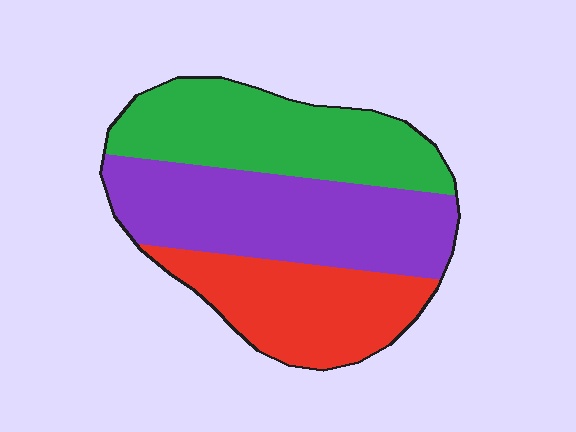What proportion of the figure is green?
Green takes up about one third (1/3) of the figure.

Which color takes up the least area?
Red, at roughly 25%.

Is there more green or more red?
Green.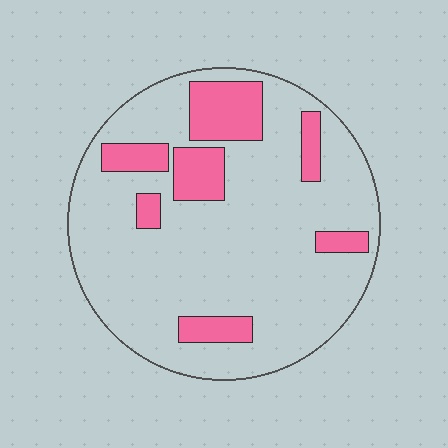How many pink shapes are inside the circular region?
7.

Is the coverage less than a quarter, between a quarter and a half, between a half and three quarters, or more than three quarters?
Less than a quarter.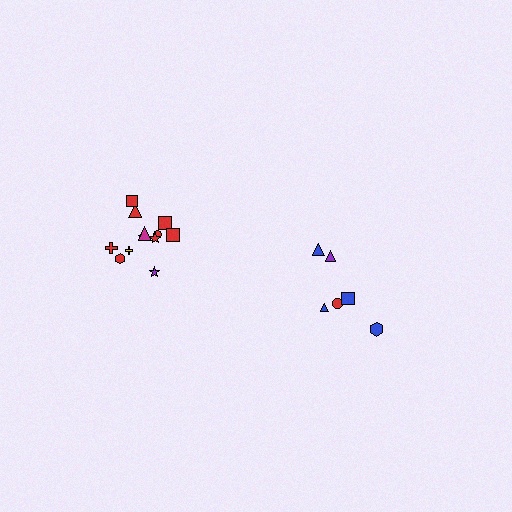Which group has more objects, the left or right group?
The left group.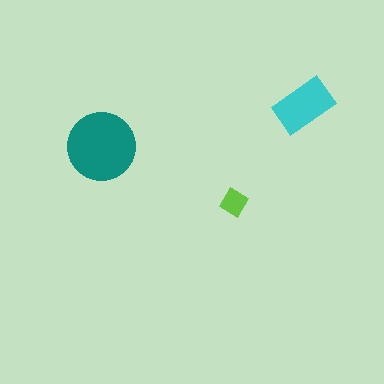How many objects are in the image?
There are 3 objects in the image.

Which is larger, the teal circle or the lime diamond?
The teal circle.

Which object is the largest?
The teal circle.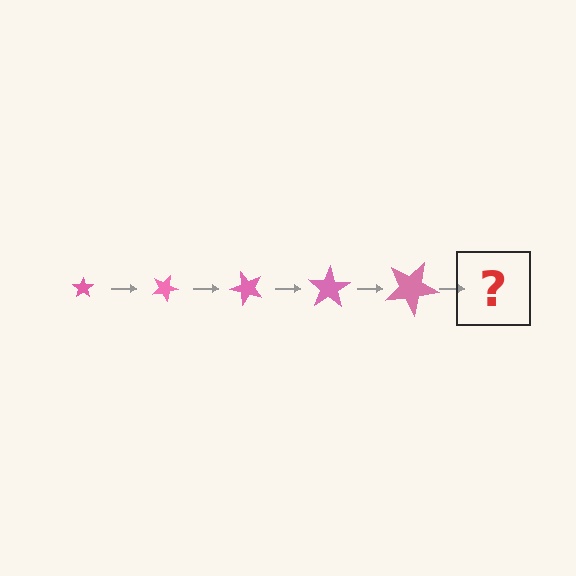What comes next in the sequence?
The next element should be a star, larger than the previous one and rotated 125 degrees from the start.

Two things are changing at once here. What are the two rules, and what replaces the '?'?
The two rules are that the star grows larger each step and it rotates 25 degrees each step. The '?' should be a star, larger than the previous one and rotated 125 degrees from the start.